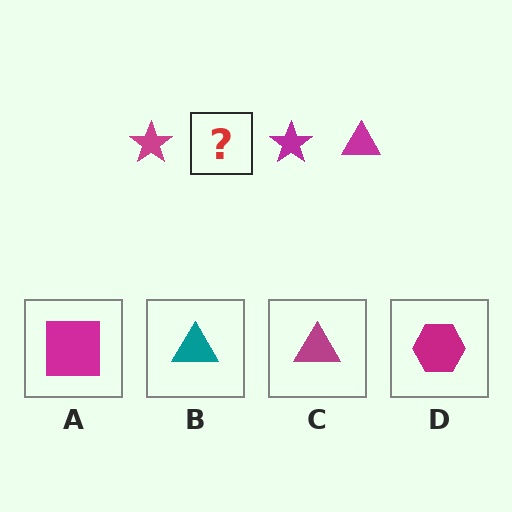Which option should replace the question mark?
Option C.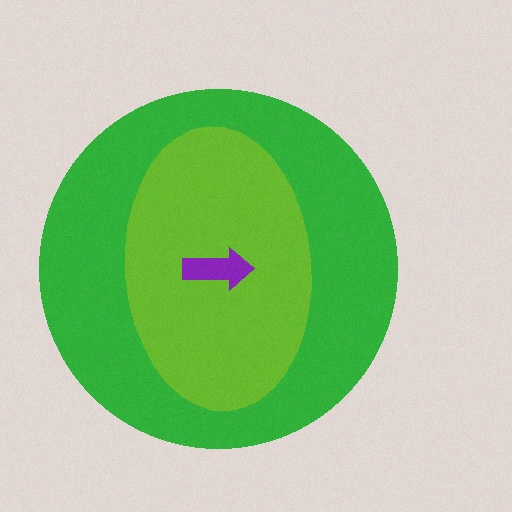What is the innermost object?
The purple arrow.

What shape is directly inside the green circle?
The lime ellipse.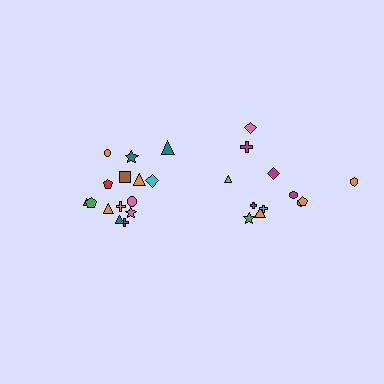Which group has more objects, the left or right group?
The left group.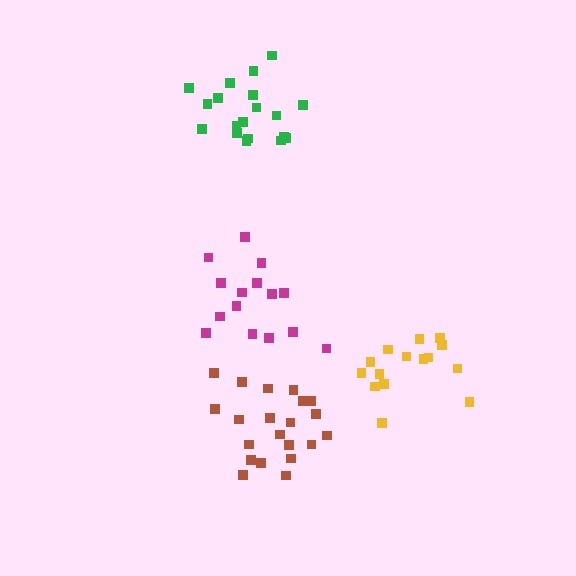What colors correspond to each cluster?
The clusters are colored: yellow, green, magenta, brown.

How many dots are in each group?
Group 1: 15 dots, Group 2: 19 dots, Group 3: 15 dots, Group 4: 21 dots (70 total).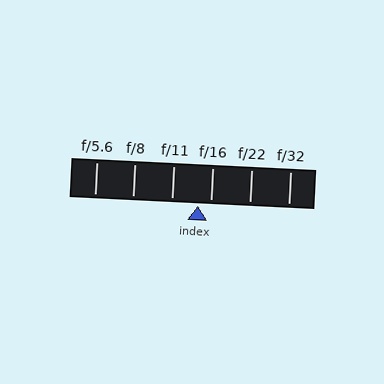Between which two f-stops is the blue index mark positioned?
The index mark is between f/11 and f/16.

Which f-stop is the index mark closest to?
The index mark is closest to f/16.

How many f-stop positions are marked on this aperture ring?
There are 6 f-stop positions marked.